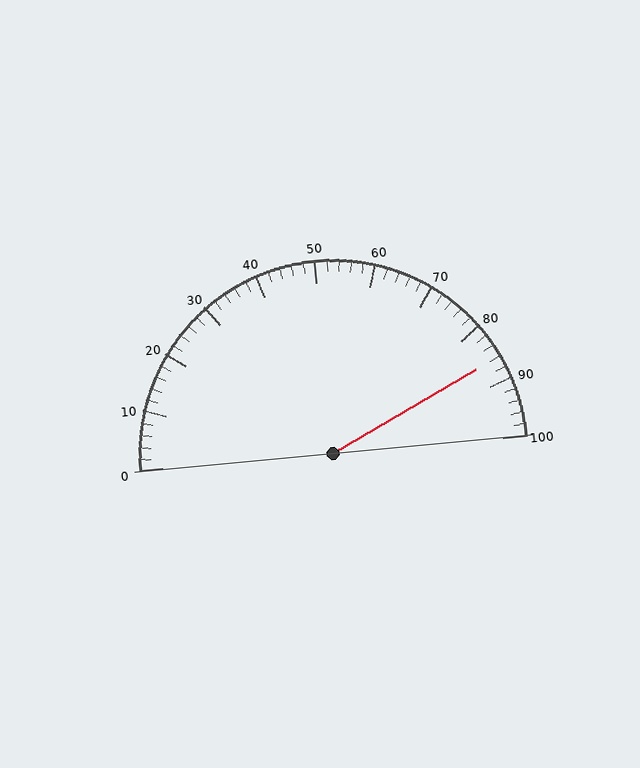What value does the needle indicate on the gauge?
The needle indicates approximately 86.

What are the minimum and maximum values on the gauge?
The gauge ranges from 0 to 100.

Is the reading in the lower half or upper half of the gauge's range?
The reading is in the upper half of the range (0 to 100).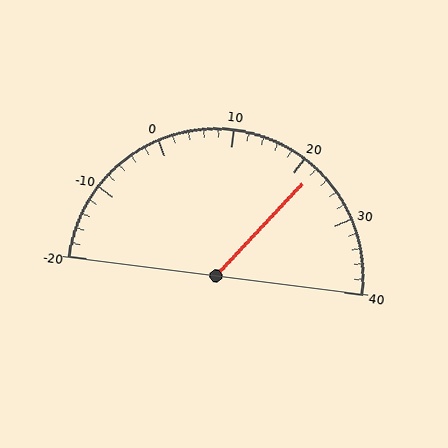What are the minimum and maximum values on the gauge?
The gauge ranges from -20 to 40.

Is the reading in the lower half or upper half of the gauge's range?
The reading is in the upper half of the range (-20 to 40).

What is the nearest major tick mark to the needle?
The nearest major tick mark is 20.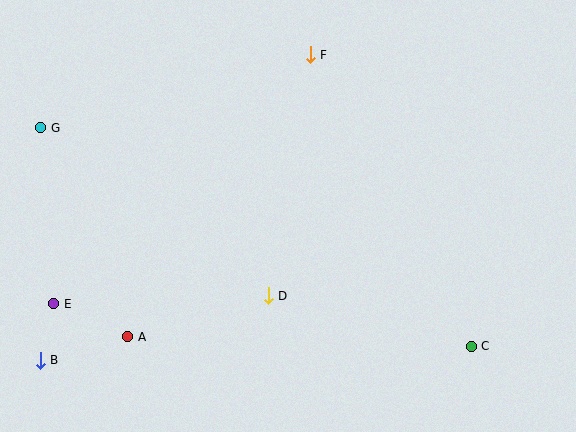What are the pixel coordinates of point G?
Point G is at (41, 128).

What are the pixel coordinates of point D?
Point D is at (268, 296).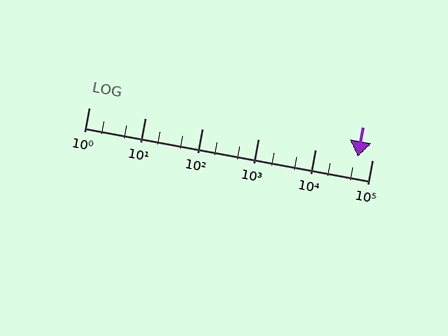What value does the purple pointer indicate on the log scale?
The pointer indicates approximately 56000.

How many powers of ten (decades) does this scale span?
The scale spans 5 decades, from 1 to 100000.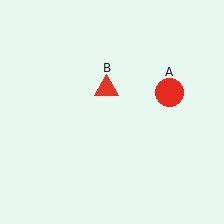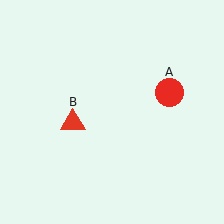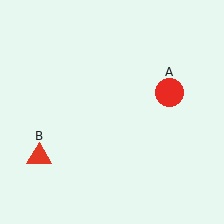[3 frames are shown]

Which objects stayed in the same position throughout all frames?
Red circle (object A) remained stationary.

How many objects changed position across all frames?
1 object changed position: red triangle (object B).